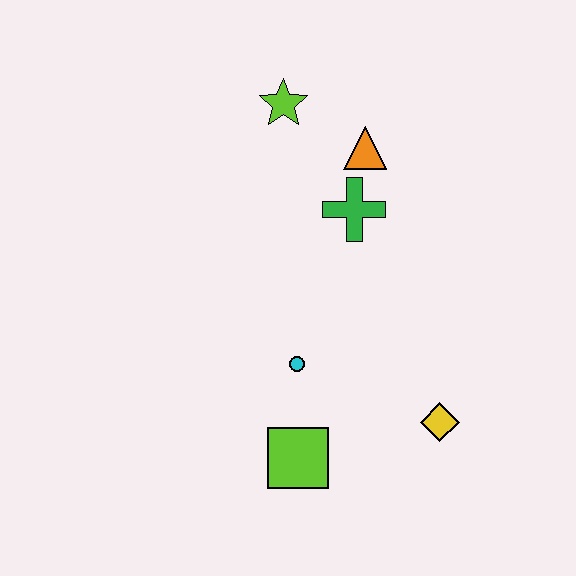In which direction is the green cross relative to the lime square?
The green cross is above the lime square.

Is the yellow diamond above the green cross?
No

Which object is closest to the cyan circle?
The lime square is closest to the cyan circle.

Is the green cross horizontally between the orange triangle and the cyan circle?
Yes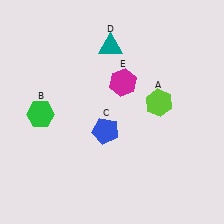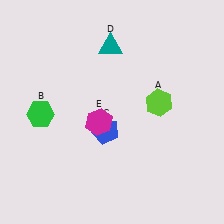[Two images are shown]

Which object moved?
The magenta hexagon (E) moved down.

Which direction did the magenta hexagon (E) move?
The magenta hexagon (E) moved down.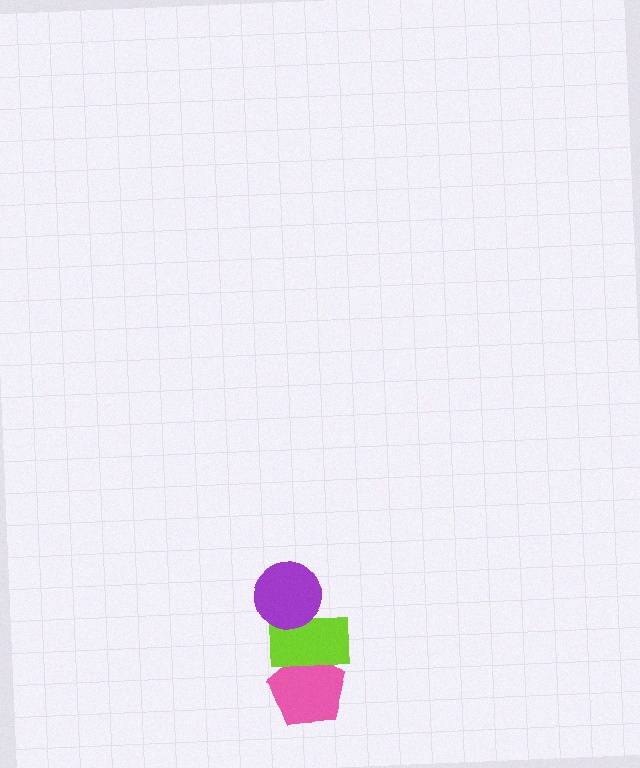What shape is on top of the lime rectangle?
The purple circle is on top of the lime rectangle.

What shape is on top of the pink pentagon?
The lime rectangle is on top of the pink pentagon.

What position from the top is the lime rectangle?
The lime rectangle is 2nd from the top.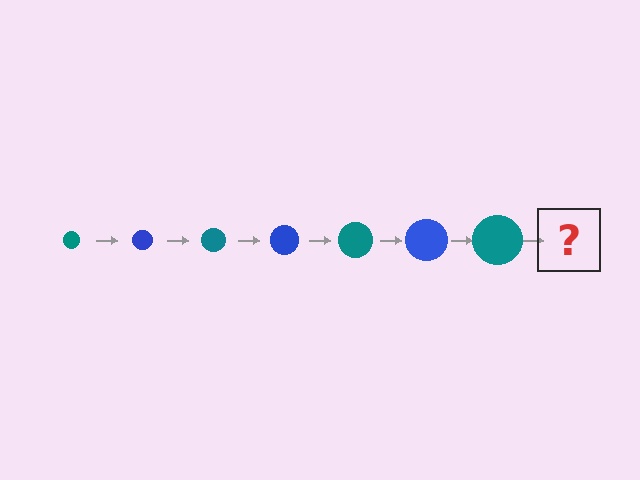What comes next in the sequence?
The next element should be a blue circle, larger than the previous one.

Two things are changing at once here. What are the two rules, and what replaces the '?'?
The two rules are that the circle grows larger each step and the color cycles through teal and blue. The '?' should be a blue circle, larger than the previous one.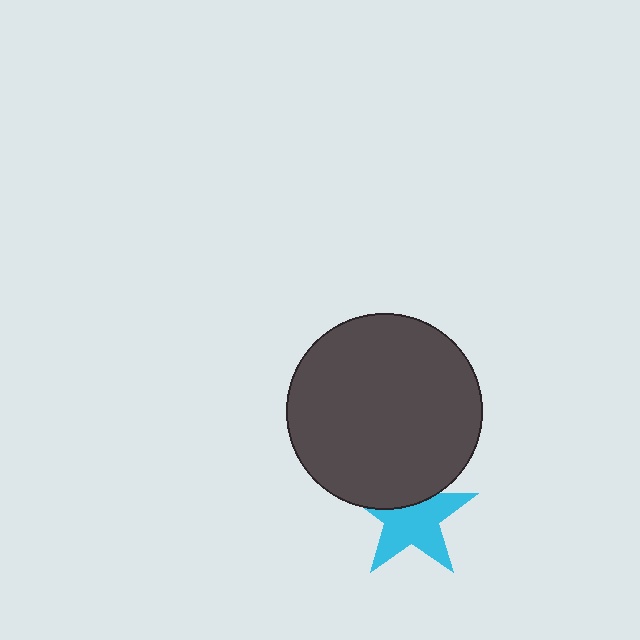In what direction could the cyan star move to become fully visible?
The cyan star could move down. That would shift it out from behind the dark gray circle entirely.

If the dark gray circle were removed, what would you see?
You would see the complete cyan star.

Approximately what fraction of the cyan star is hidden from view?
Roughly 33% of the cyan star is hidden behind the dark gray circle.